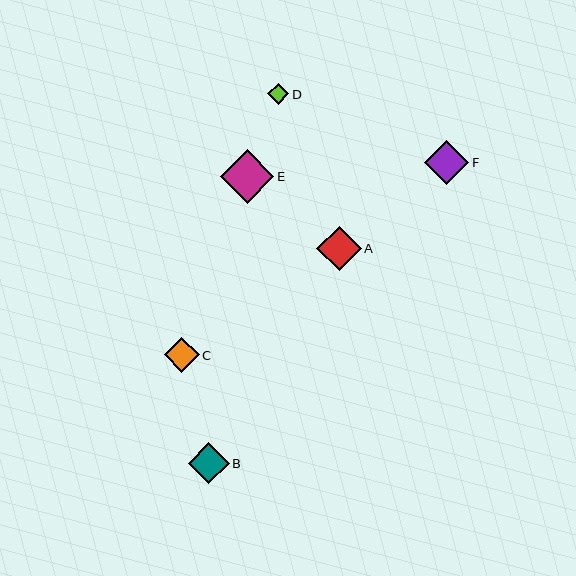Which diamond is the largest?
Diamond E is the largest with a size of approximately 54 pixels.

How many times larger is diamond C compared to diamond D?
Diamond C is approximately 1.7 times the size of diamond D.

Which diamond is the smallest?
Diamond D is the smallest with a size of approximately 21 pixels.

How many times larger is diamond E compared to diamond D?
Diamond E is approximately 2.6 times the size of diamond D.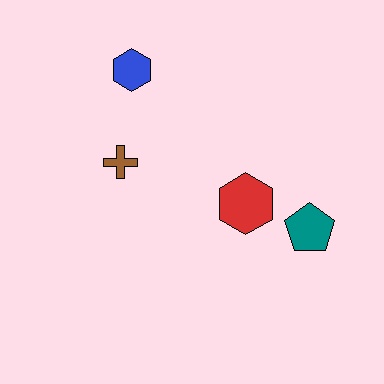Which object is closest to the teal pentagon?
The red hexagon is closest to the teal pentagon.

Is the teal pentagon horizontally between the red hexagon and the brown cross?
No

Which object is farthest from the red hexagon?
The blue hexagon is farthest from the red hexagon.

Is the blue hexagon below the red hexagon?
No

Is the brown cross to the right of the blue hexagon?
No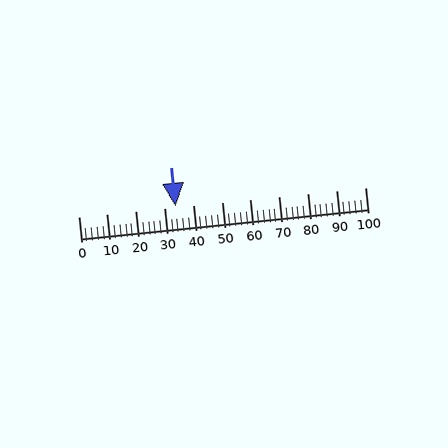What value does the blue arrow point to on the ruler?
The blue arrow points to approximately 34.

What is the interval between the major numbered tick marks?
The major tick marks are spaced 10 units apart.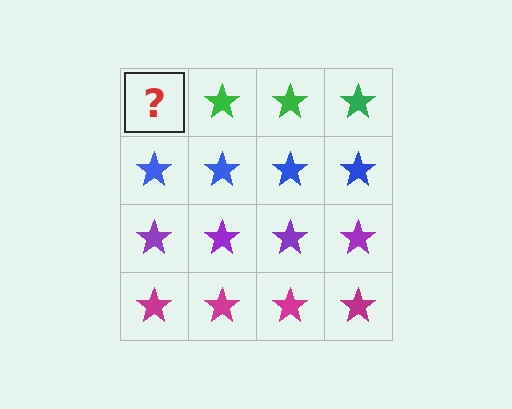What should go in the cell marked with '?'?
The missing cell should contain a green star.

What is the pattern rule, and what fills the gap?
The rule is that each row has a consistent color. The gap should be filled with a green star.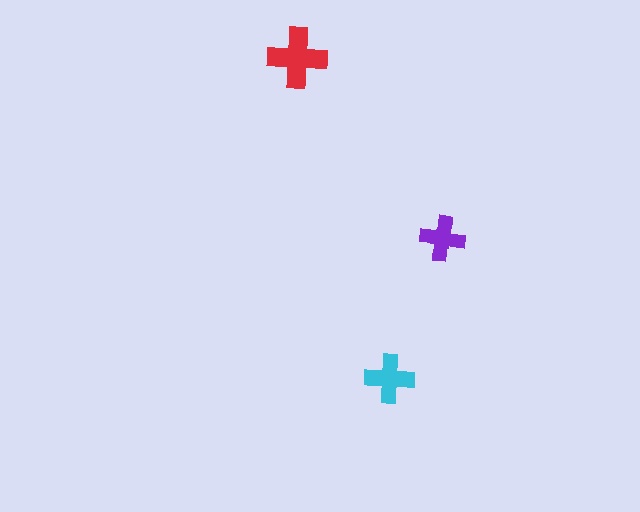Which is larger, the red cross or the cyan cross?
The red one.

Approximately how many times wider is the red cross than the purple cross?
About 1.5 times wider.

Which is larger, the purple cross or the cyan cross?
The cyan one.